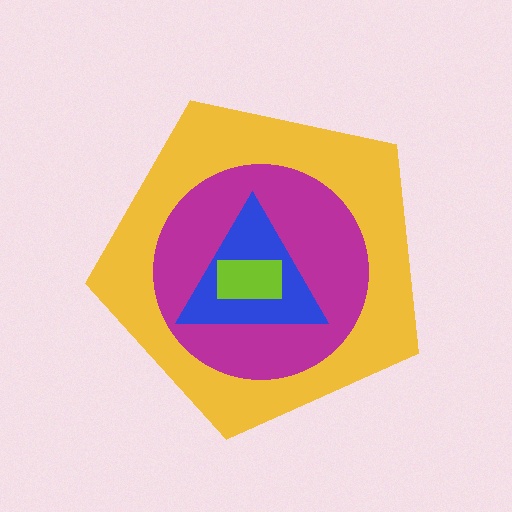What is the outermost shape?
The yellow pentagon.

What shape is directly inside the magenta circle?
The blue triangle.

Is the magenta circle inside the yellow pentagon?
Yes.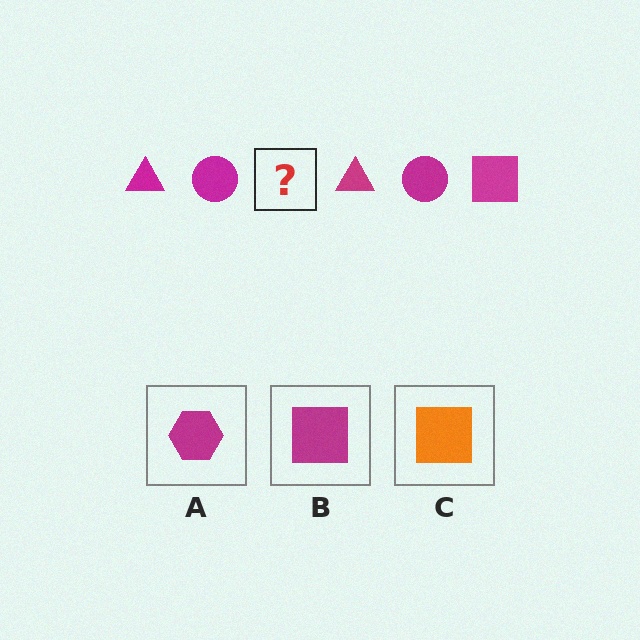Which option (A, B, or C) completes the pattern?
B.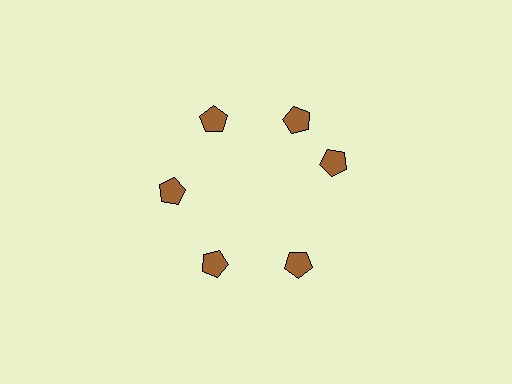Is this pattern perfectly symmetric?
No. The 6 brown pentagons are arranged in a ring, but one element near the 3 o'clock position is rotated out of alignment along the ring, breaking the 6-fold rotational symmetry.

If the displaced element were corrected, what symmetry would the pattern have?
It would have 6-fold rotational symmetry — the pattern would map onto itself every 60 degrees.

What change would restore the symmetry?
The symmetry would be restored by rotating it back into even spacing with its neighbors so that all 6 pentagons sit at equal angles and equal distance from the center.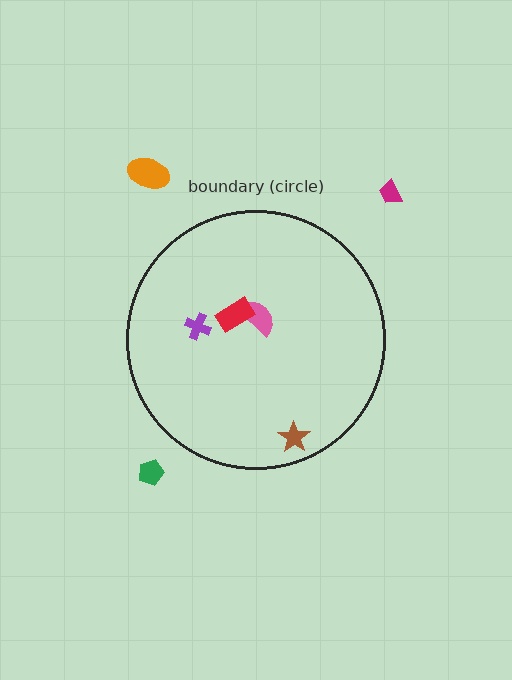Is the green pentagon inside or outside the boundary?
Outside.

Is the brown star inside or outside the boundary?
Inside.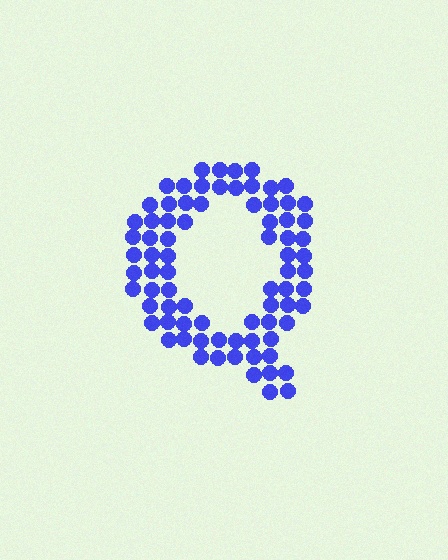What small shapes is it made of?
It is made of small circles.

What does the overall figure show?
The overall figure shows the letter Q.